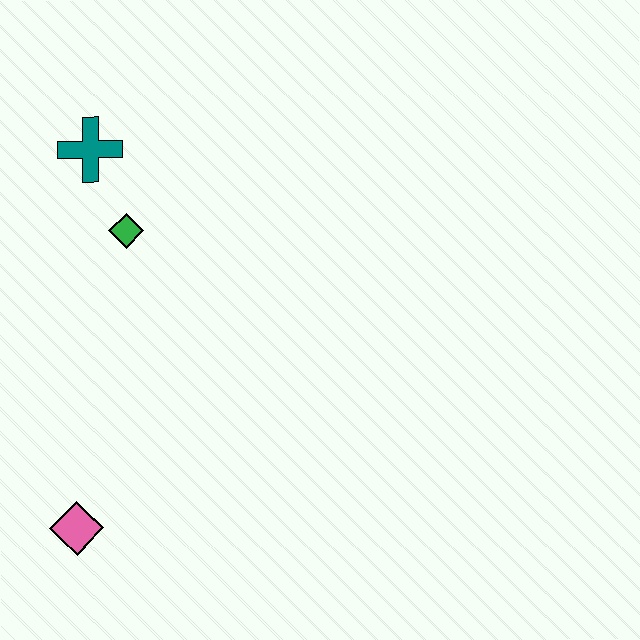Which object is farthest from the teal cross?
The pink diamond is farthest from the teal cross.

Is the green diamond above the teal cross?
No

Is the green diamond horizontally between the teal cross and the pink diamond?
No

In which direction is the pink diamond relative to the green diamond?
The pink diamond is below the green diamond.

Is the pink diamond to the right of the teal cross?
No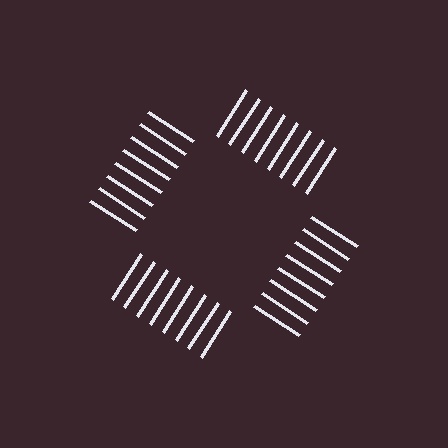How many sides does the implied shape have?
4 sides — the line-ends trace a square.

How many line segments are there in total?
32 — 8 along each of the 4 edges.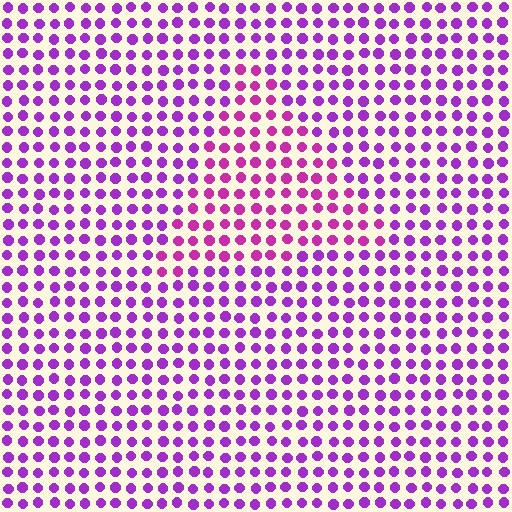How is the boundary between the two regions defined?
The boundary is defined purely by a slight shift in hue (about 28 degrees). Spacing, size, and orientation are identical on both sides.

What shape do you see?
I see a triangle.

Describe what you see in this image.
The image is filled with small purple elements in a uniform arrangement. A triangle-shaped region is visible where the elements are tinted to a slightly different hue, forming a subtle color boundary.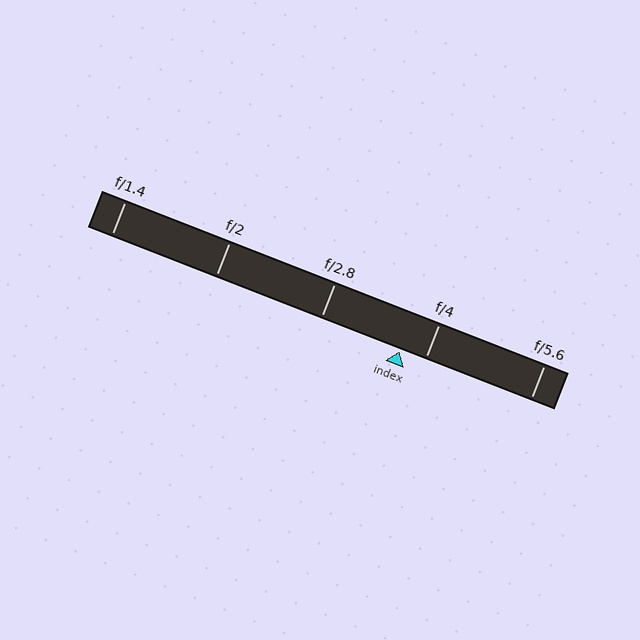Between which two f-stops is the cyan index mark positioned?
The index mark is between f/2.8 and f/4.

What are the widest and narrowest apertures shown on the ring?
The widest aperture shown is f/1.4 and the narrowest is f/5.6.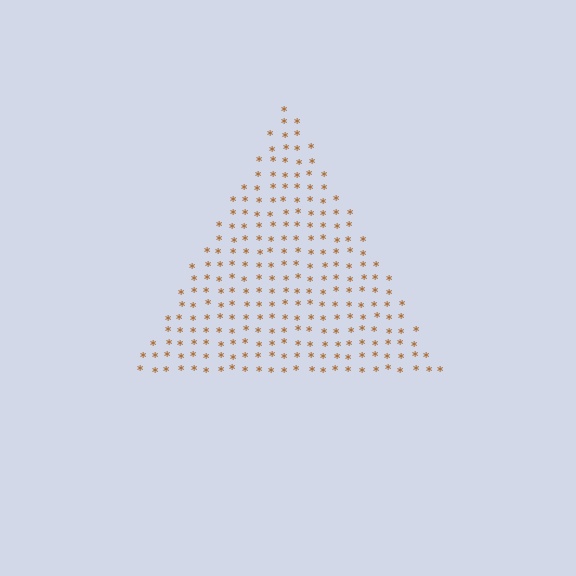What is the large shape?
The large shape is a triangle.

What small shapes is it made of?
It is made of small asterisks.